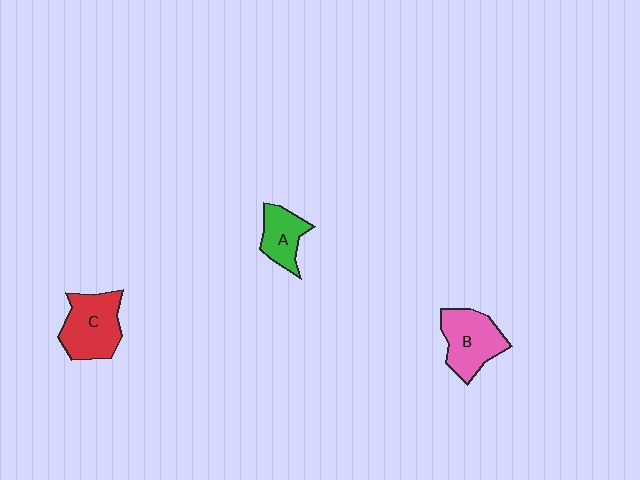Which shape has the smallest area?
Shape A (green).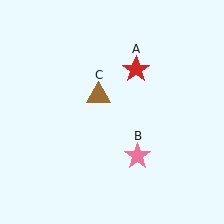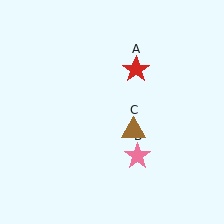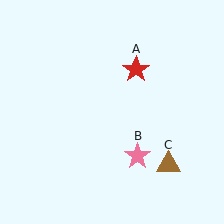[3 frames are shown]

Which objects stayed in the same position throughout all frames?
Red star (object A) and pink star (object B) remained stationary.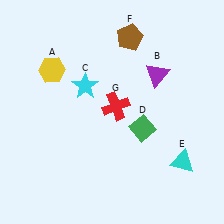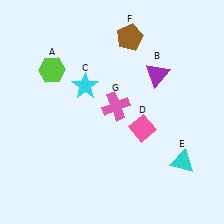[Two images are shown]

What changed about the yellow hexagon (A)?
In Image 1, A is yellow. In Image 2, it changed to lime.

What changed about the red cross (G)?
In Image 1, G is red. In Image 2, it changed to pink.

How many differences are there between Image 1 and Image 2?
There are 3 differences between the two images.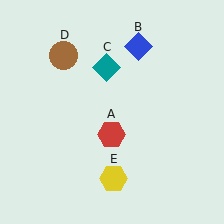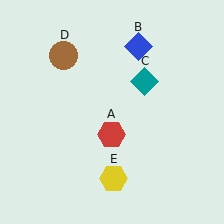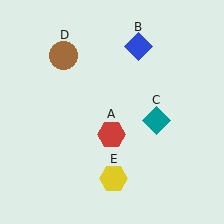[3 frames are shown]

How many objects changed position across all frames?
1 object changed position: teal diamond (object C).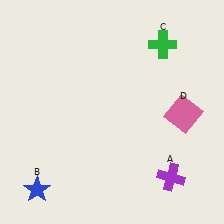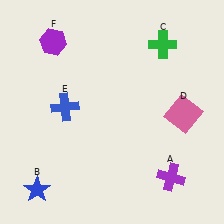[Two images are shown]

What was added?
A blue cross (E), a purple hexagon (F) were added in Image 2.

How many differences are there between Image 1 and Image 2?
There are 2 differences between the two images.